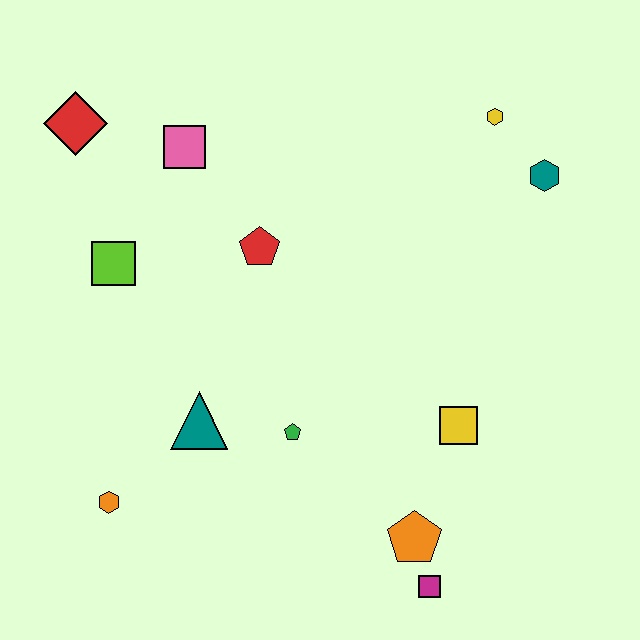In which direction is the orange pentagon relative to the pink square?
The orange pentagon is below the pink square.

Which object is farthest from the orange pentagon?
The red diamond is farthest from the orange pentagon.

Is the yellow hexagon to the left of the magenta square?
No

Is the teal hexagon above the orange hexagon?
Yes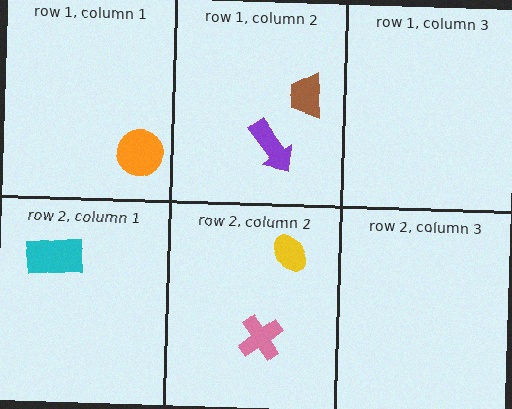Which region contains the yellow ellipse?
The row 2, column 2 region.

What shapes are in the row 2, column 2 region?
The yellow ellipse, the pink cross.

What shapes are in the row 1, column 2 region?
The brown trapezoid, the purple arrow.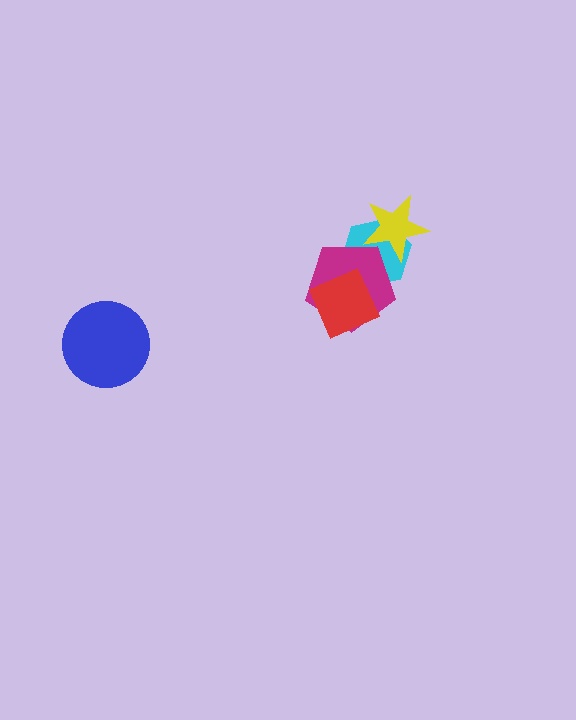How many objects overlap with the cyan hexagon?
3 objects overlap with the cyan hexagon.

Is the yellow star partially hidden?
Yes, it is partially covered by another shape.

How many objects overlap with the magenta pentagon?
3 objects overlap with the magenta pentagon.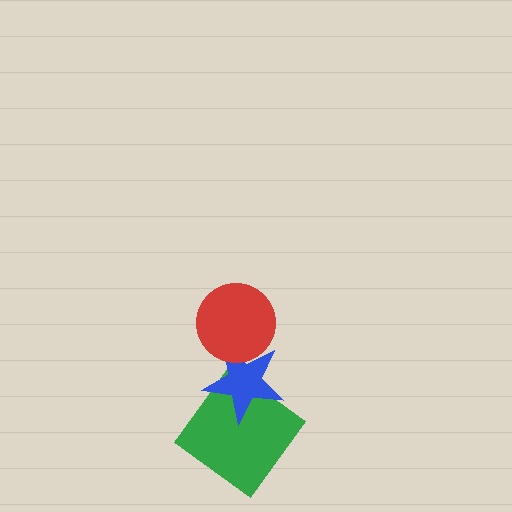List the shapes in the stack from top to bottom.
From top to bottom: the red circle, the blue star, the green diamond.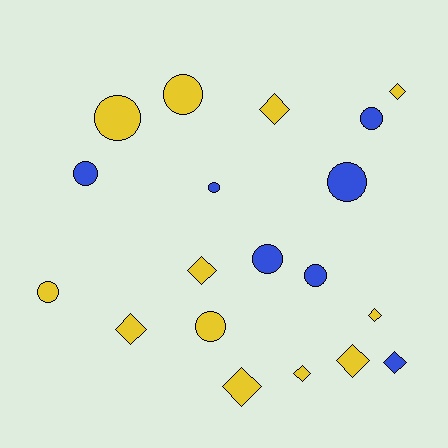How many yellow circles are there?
There are 4 yellow circles.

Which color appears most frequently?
Yellow, with 12 objects.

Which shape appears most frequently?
Circle, with 10 objects.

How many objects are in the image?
There are 19 objects.